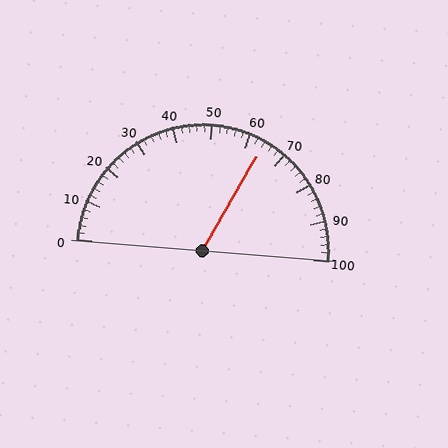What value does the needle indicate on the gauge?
The needle indicates approximately 64.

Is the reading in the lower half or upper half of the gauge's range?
The reading is in the upper half of the range (0 to 100).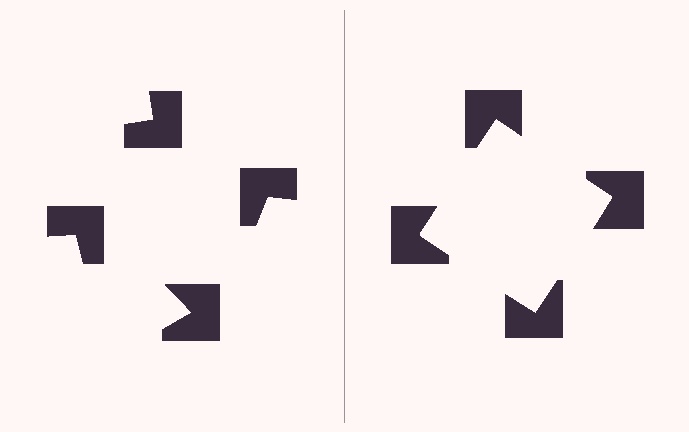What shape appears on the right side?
An illusory square.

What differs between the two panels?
The notched squares are positioned identically on both sides; only the wedge orientations differ. On the right they align to a square; on the left they are misaligned.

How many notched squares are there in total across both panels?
8 — 4 on each side.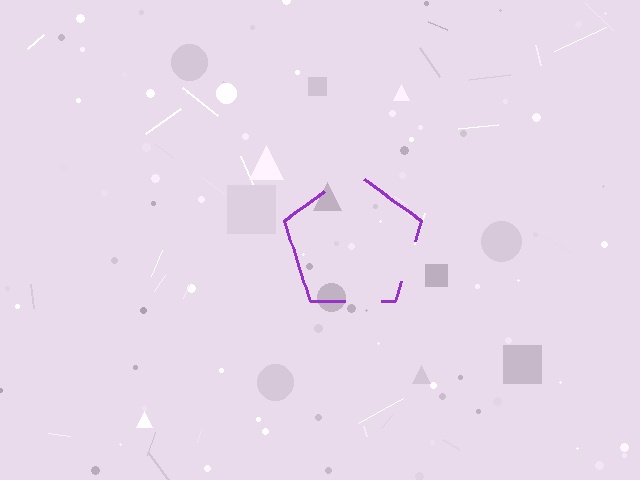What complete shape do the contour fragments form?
The contour fragments form a pentagon.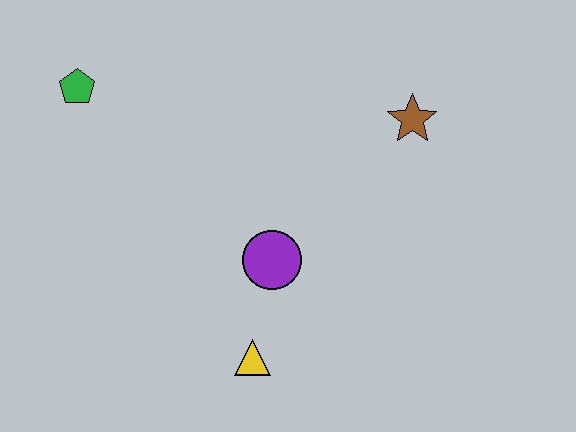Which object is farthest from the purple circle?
The green pentagon is farthest from the purple circle.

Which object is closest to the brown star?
The purple circle is closest to the brown star.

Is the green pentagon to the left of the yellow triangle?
Yes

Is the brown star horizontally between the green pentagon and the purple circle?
No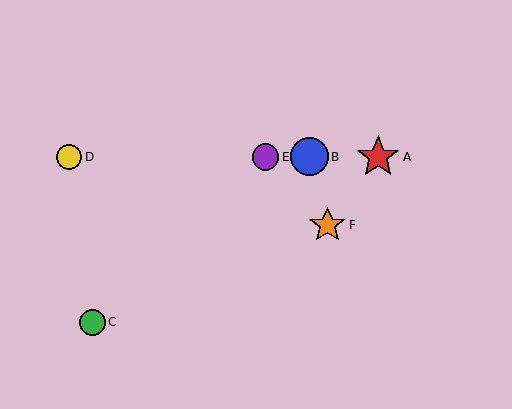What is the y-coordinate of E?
Object E is at y≈157.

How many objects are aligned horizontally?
4 objects (A, B, D, E) are aligned horizontally.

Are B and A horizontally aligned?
Yes, both are at y≈157.